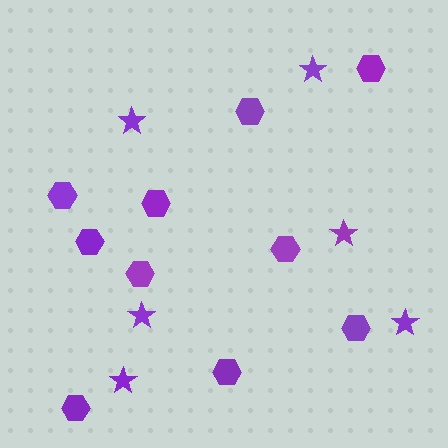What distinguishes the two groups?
There are 2 groups: one group of hexagons (10) and one group of stars (6).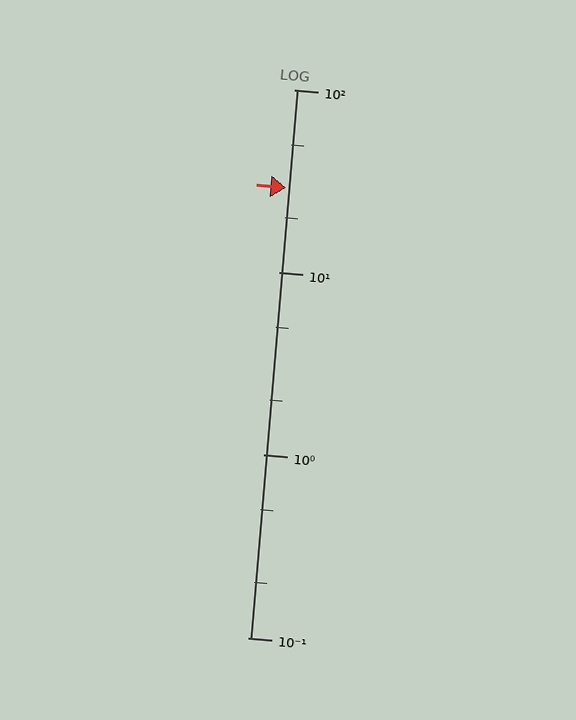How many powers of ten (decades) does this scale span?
The scale spans 3 decades, from 0.1 to 100.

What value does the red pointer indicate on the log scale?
The pointer indicates approximately 29.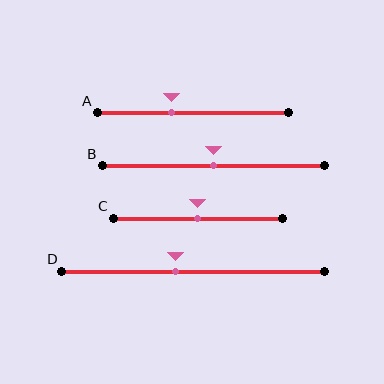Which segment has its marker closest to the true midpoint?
Segment B has its marker closest to the true midpoint.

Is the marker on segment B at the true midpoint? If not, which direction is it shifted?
Yes, the marker on segment B is at the true midpoint.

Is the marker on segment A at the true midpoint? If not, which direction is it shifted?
No, the marker on segment A is shifted to the left by about 11% of the segment length.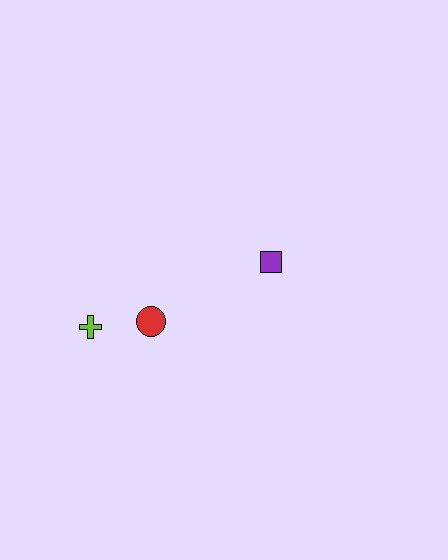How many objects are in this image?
There are 3 objects.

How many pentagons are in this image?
There are no pentagons.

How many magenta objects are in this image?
There are no magenta objects.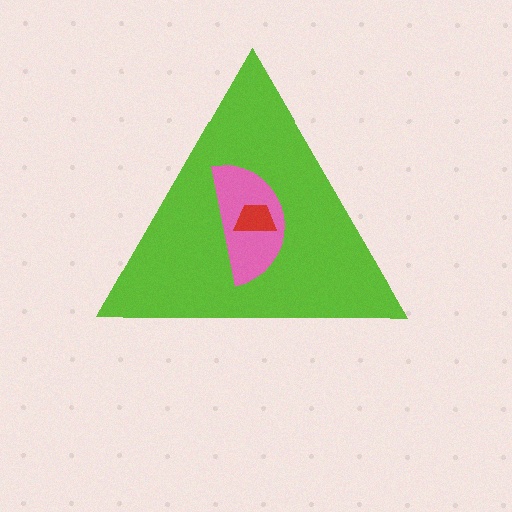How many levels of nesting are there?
3.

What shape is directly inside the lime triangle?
The pink semicircle.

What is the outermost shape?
The lime triangle.